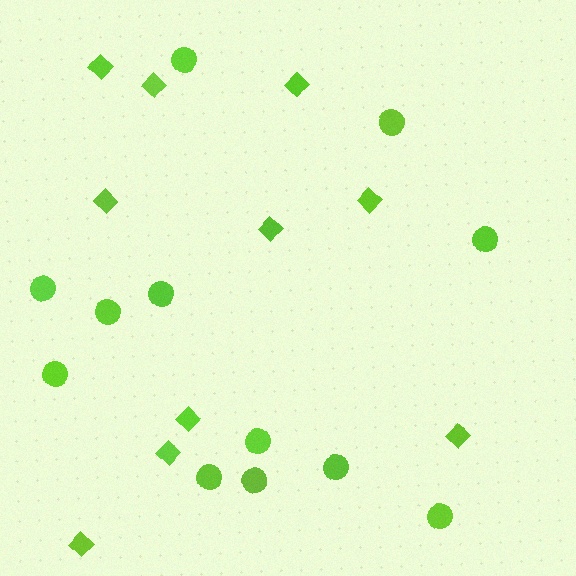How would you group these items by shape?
There are 2 groups: one group of diamonds (10) and one group of circles (12).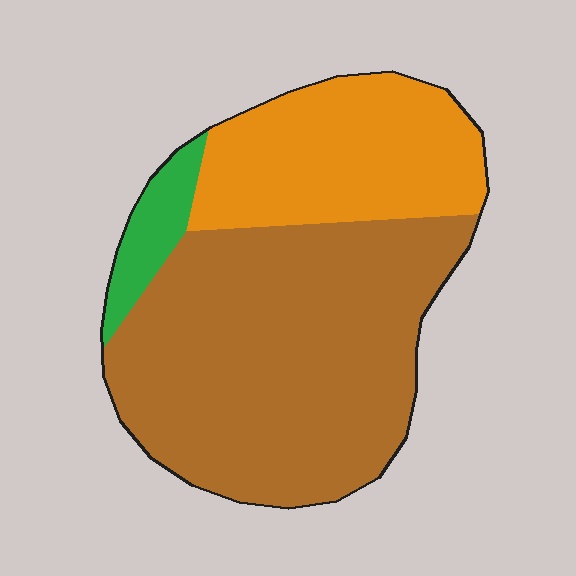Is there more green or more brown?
Brown.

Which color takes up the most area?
Brown, at roughly 65%.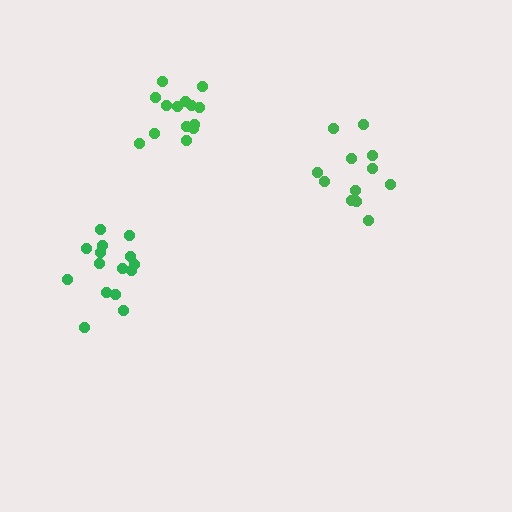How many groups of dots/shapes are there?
There are 3 groups.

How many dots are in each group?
Group 1: 12 dots, Group 2: 15 dots, Group 3: 14 dots (41 total).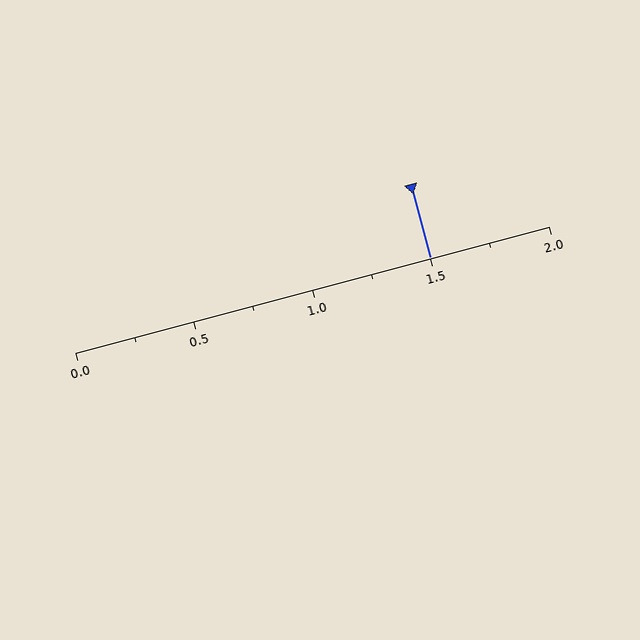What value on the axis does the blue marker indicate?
The marker indicates approximately 1.5.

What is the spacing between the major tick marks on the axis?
The major ticks are spaced 0.5 apart.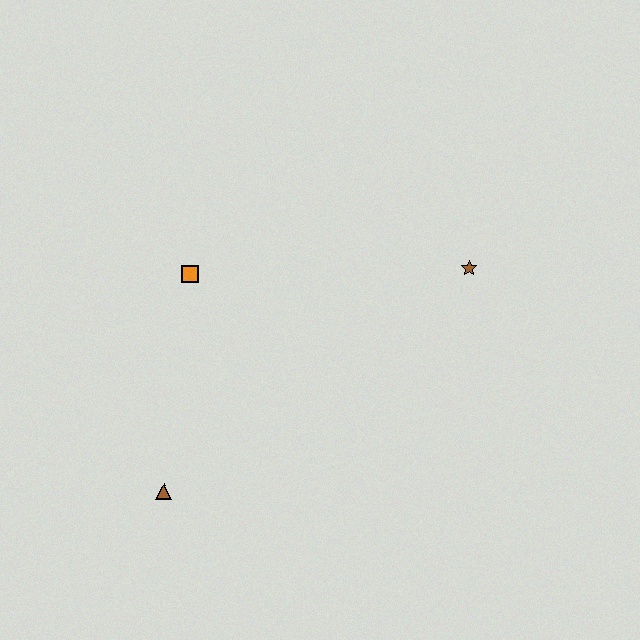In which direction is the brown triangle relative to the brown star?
The brown triangle is to the left of the brown star.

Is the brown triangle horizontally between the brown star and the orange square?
No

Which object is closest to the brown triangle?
The orange square is closest to the brown triangle.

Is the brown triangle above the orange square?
No